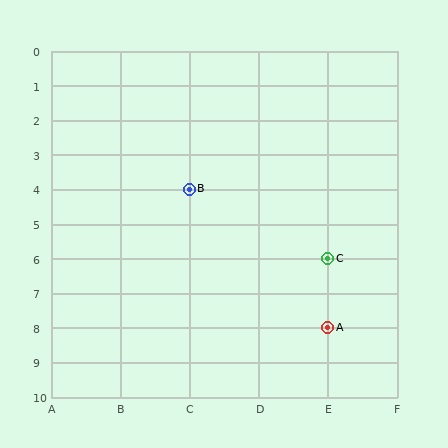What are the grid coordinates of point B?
Point B is at grid coordinates (C, 4).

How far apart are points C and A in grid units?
Points C and A are 2 rows apart.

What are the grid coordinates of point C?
Point C is at grid coordinates (E, 6).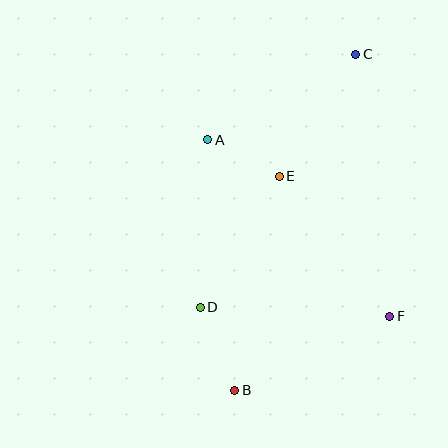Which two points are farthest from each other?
Points B and C are farthest from each other.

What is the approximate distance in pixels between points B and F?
The distance between B and F is approximately 172 pixels.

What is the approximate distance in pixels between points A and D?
The distance between A and D is approximately 168 pixels.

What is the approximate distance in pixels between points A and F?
The distance between A and F is approximately 254 pixels.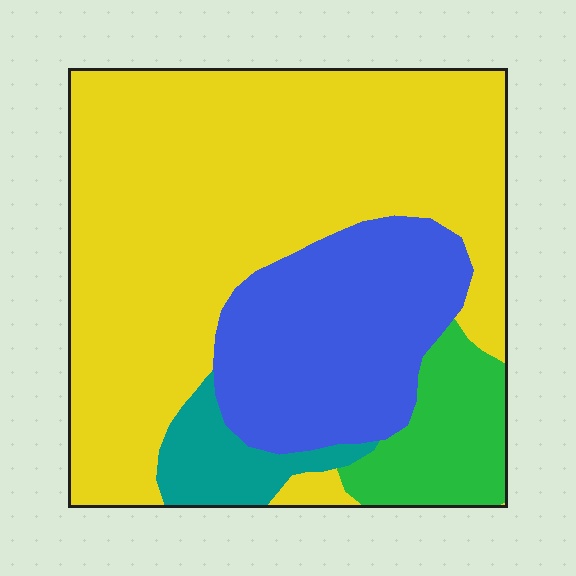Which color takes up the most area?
Yellow, at roughly 60%.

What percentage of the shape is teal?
Teal covers roughly 5% of the shape.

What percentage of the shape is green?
Green takes up about one tenth (1/10) of the shape.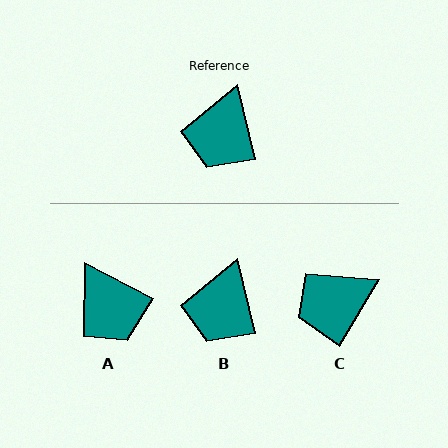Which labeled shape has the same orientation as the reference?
B.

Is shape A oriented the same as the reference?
No, it is off by about 49 degrees.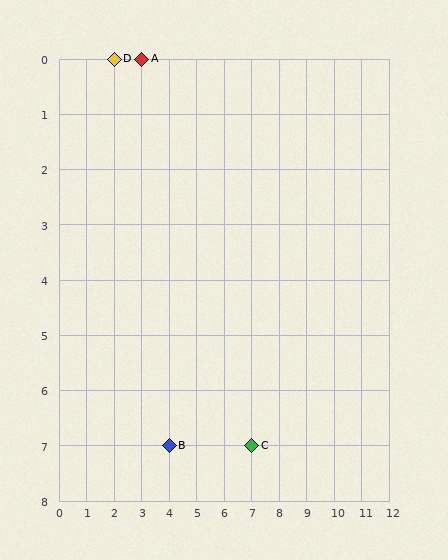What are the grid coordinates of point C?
Point C is at grid coordinates (7, 7).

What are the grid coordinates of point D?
Point D is at grid coordinates (2, 0).